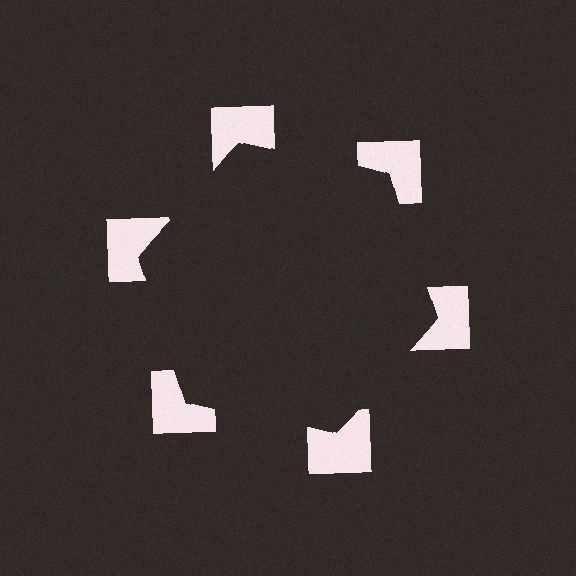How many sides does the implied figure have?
6 sides.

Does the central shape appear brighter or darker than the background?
It typically appears slightly darker than the background, even though no actual brightness change is drawn.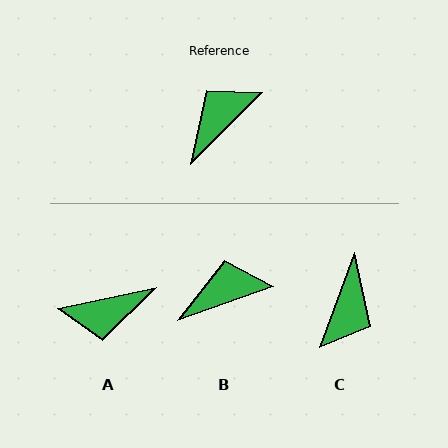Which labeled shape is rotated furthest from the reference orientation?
C, about 155 degrees away.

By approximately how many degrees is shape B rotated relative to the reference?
Approximately 26 degrees clockwise.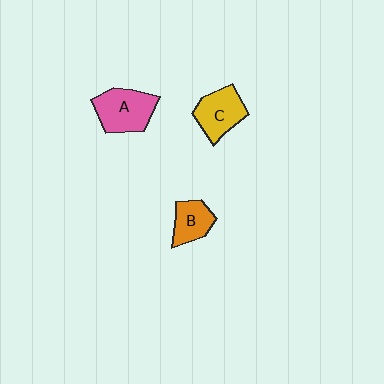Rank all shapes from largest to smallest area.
From largest to smallest: A (pink), C (yellow), B (orange).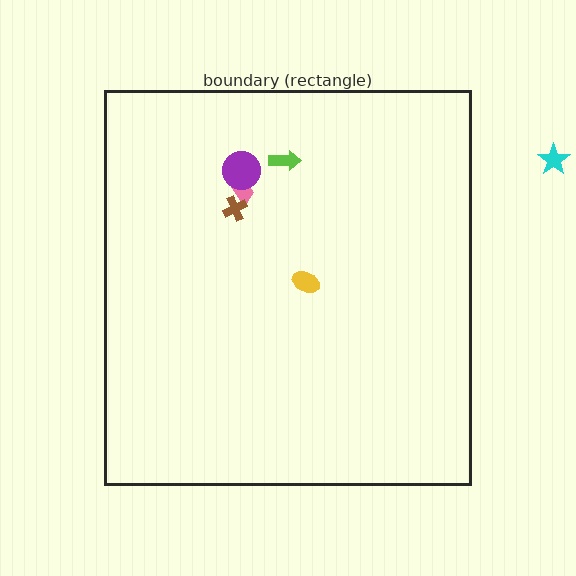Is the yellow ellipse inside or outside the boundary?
Inside.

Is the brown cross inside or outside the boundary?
Inside.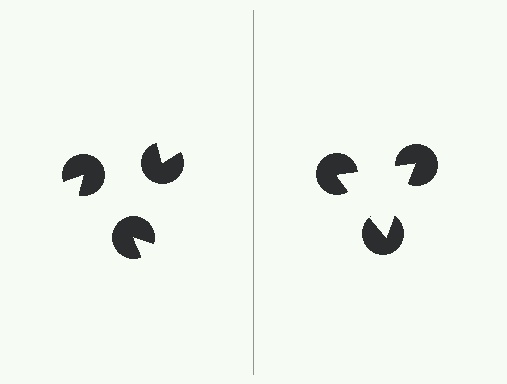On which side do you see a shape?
An illusory triangle appears on the right side. On the left side the wedge cuts are rotated, so no coherent shape forms.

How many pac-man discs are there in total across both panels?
6 — 3 on each side.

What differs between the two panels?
The pac-man discs are positioned identically on both sides; only the wedge orientations differ. On the right they align to a triangle; on the left they are misaligned.